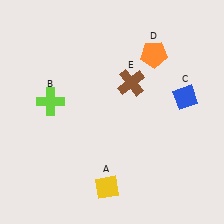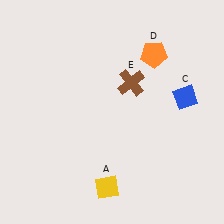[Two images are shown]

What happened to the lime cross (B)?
The lime cross (B) was removed in Image 2. It was in the top-left area of Image 1.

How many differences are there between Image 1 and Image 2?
There is 1 difference between the two images.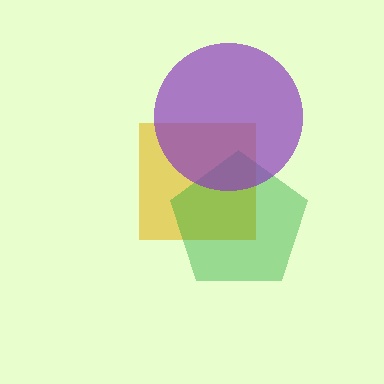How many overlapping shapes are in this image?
There are 3 overlapping shapes in the image.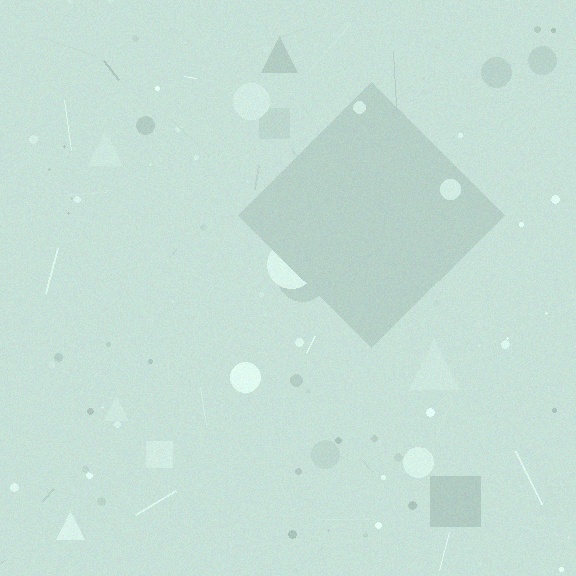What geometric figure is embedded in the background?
A diamond is embedded in the background.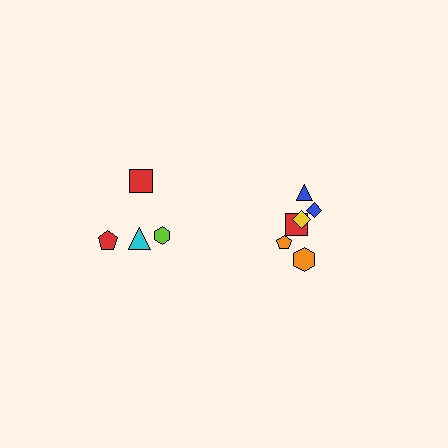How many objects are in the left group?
There are 4 objects.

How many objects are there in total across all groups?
There are 10 objects.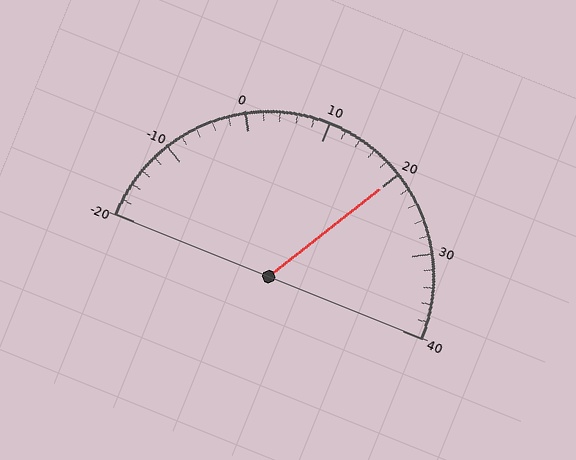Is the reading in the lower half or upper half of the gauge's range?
The reading is in the upper half of the range (-20 to 40).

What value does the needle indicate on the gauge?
The needle indicates approximately 20.